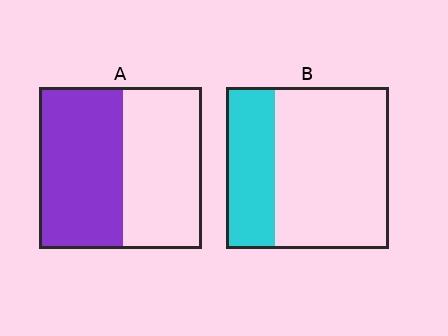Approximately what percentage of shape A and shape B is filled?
A is approximately 50% and B is approximately 30%.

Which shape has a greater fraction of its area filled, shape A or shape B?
Shape A.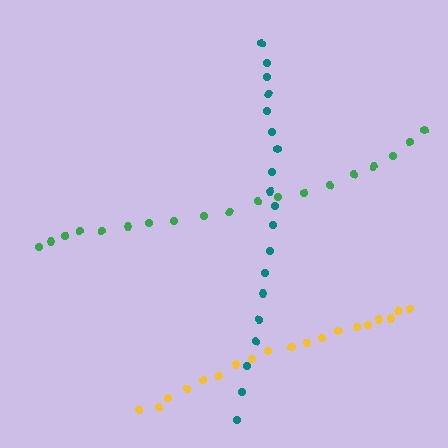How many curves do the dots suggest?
There are 3 distinct paths.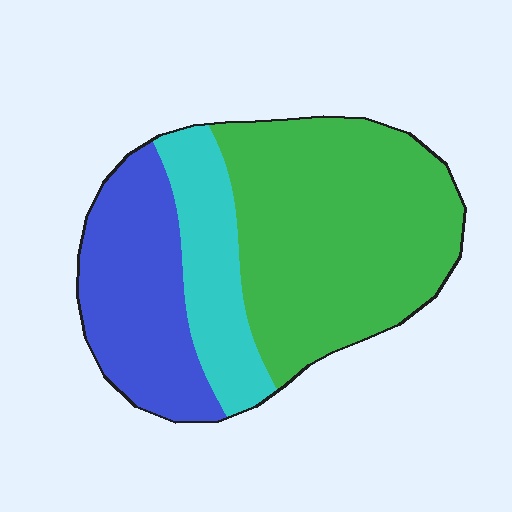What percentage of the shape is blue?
Blue covers roughly 30% of the shape.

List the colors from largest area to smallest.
From largest to smallest: green, blue, cyan.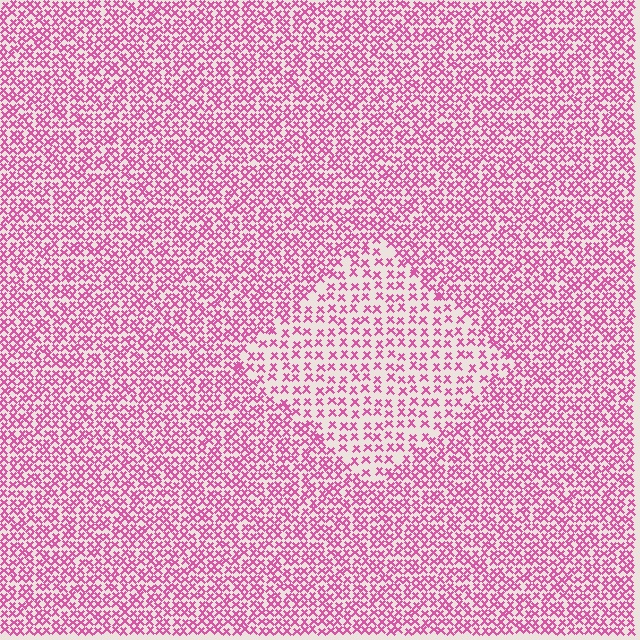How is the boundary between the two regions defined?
The boundary is defined by a change in element density (approximately 1.8x ratio). All elements are the same color, size, and shape.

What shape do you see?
I see a diamond.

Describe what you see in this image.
The image contains small pink elements arranged at two different densities. A diamond-shaped region is visible where the elements are less densely packed than the surrounding area.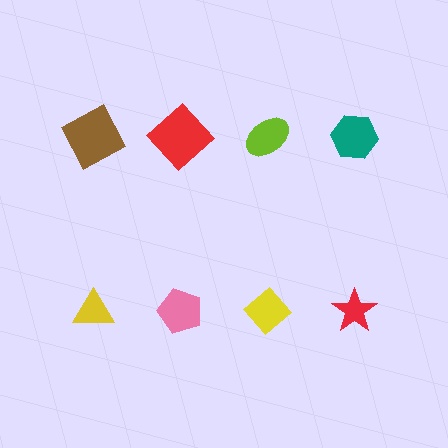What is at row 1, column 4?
A teal hexagon.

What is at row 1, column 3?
A lime ellipse.